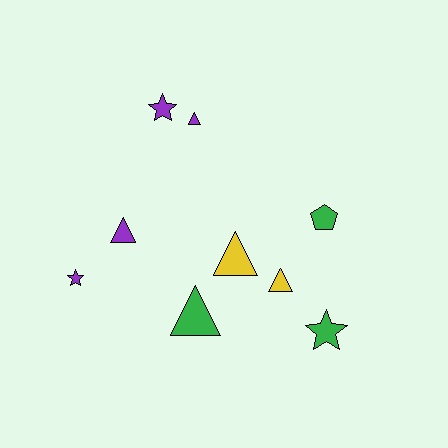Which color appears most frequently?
Purple, with 4 objects.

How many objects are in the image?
There are 9 objects.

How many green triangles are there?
There is 1 green triangle.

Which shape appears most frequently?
Triangle, with 5 objects.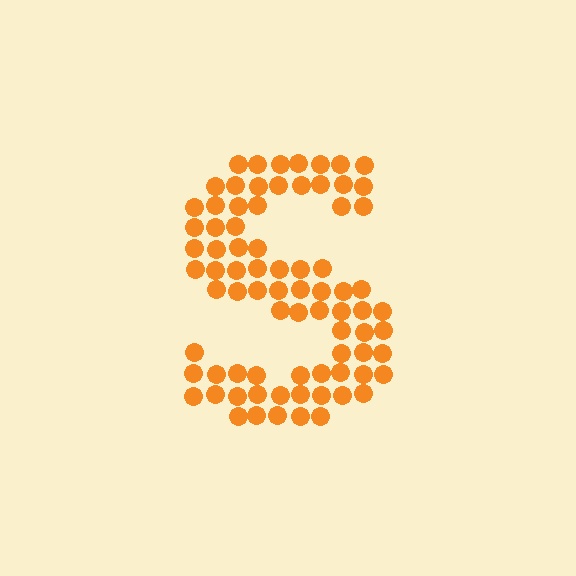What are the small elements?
The small elements are circles.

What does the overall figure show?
The overall figure shows the letter S.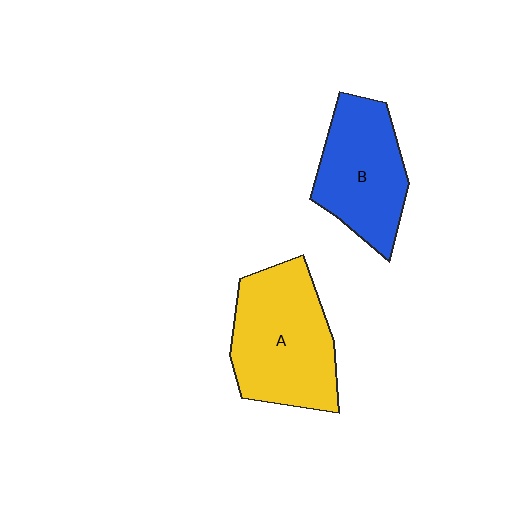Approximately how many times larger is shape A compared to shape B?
Approximately 1.2 times.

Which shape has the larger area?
Shape A (yellow).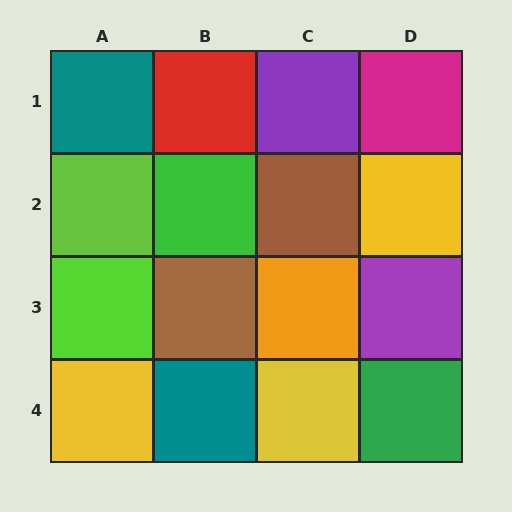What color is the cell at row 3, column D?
Purple.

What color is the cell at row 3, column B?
Brown.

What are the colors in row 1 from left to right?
Teal, red, purple, magenta.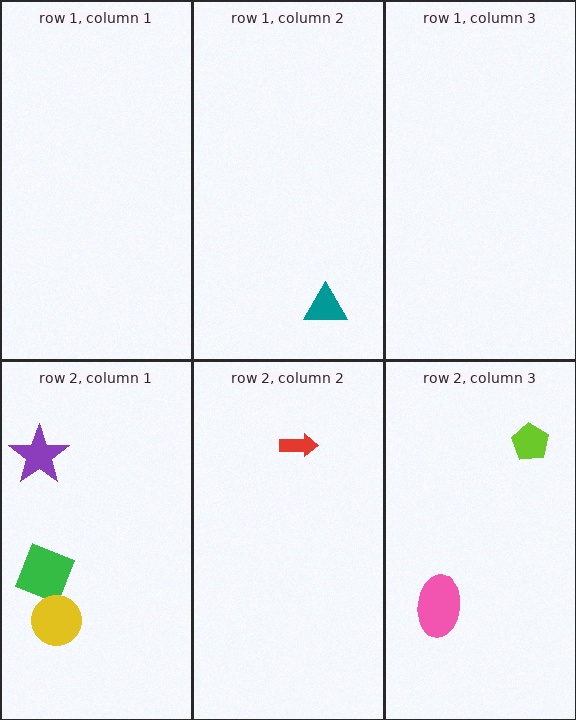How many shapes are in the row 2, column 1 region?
3.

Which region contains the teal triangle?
The row 1, column 2 region.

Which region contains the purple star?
The row 2, column 1 region.